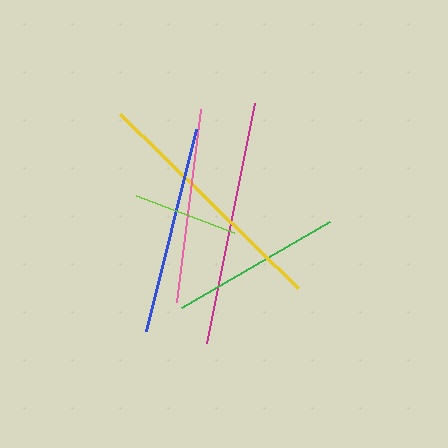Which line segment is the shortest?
The lime line is the shortest at approximately 104 pixels.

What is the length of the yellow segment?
The yellow segment is approximately 249 pixels long.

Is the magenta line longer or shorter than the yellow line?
The yellow line is longer than the magenta line.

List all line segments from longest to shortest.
From longest to shortest: yellow, magenta, blue, pink, green, lime.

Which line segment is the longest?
The yellow line is the longest at approximately 249 pixels.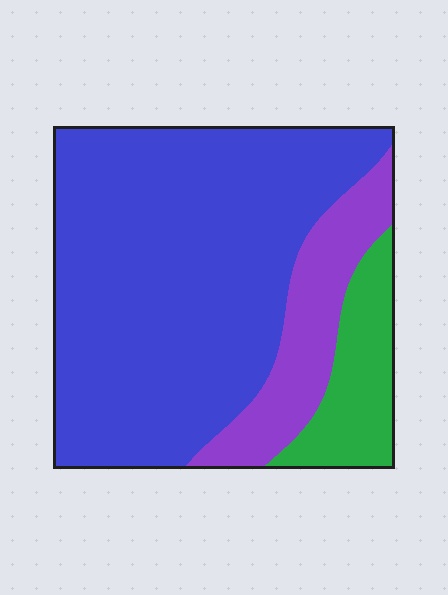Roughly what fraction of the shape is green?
Green covers 13% of the shape.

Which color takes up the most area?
Blue, at roughly 70%.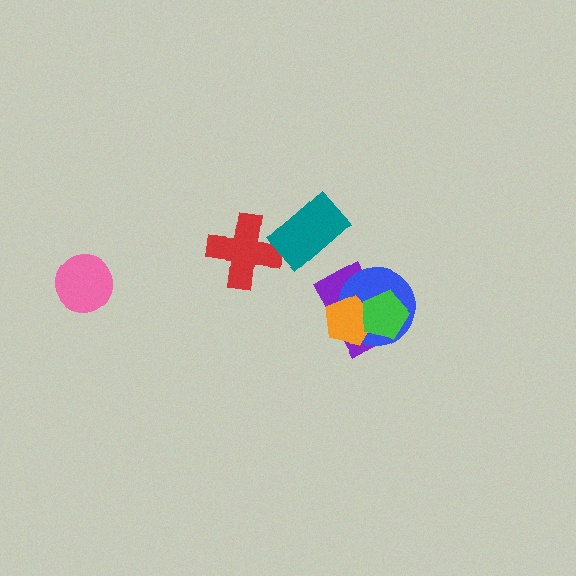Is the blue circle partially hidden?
Yes, it is partially covered by another shape.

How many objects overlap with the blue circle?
3 objects overlap with the blue circle.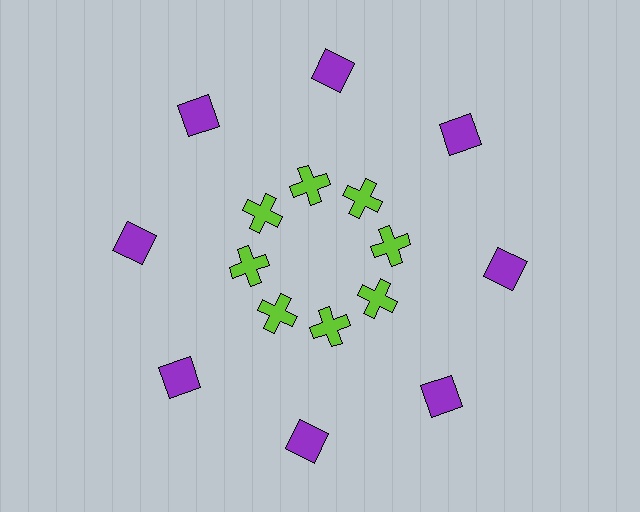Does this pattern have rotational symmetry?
Yes, this pattern has 8-fold rotational symmetry. It looks the same after rotating 45 degrees around the center.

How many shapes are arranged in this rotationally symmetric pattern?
There are 16 shapes, arranged in 8 groups of 2.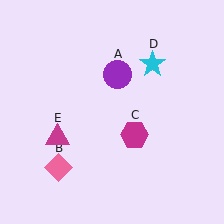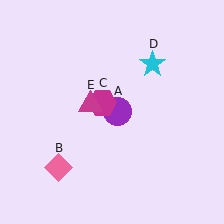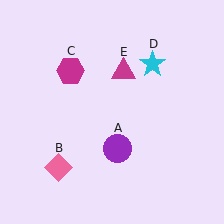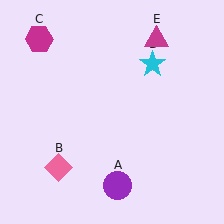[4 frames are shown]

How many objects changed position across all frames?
3 objects changed position: purple circle (object A), magenta hexagon (object C), magenta triangle (object E).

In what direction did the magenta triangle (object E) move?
The magenta triangle (object E) moved up and to the right.